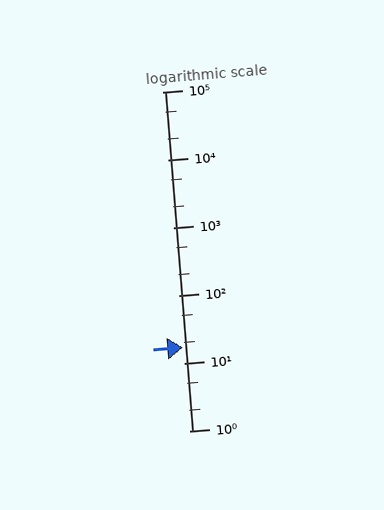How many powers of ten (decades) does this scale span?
The scale spans 5 decades, from 1 to 100000.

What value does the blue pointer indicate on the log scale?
The pointer indicates approximately 17.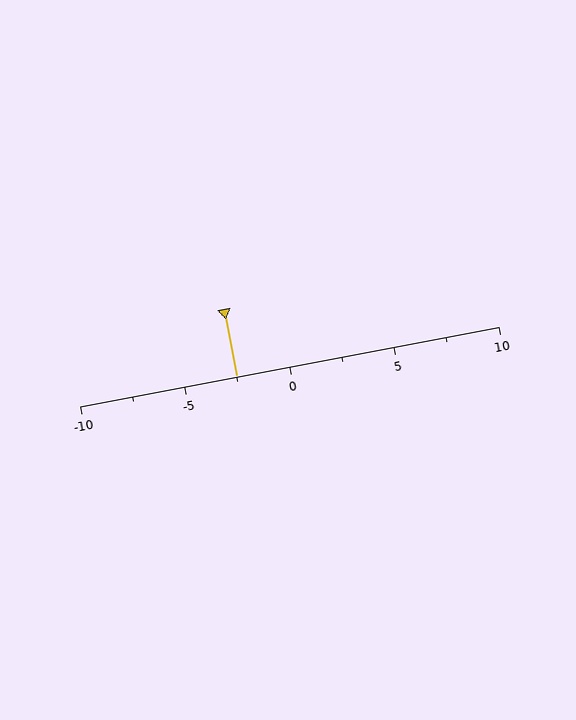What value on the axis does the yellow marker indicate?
The marker indicates approximately -2.5.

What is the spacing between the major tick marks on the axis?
The major ticks are spaced 5 apart.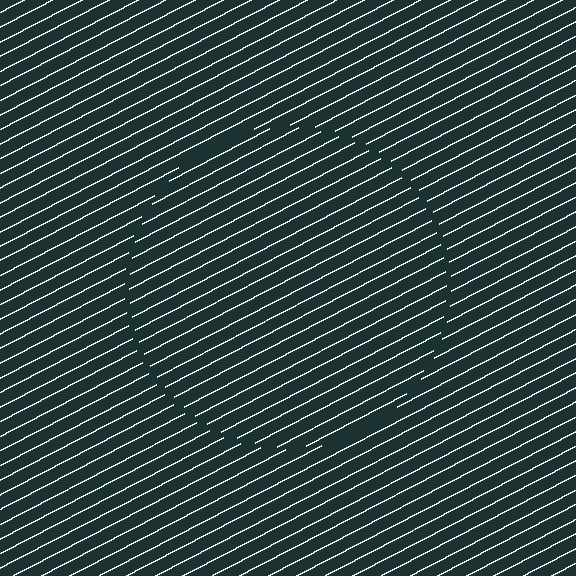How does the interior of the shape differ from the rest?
The interior of the shape contains the same grating, shifted by half a period — the contour is defined by the phase discontinuity where line-ends from the inner and outer gratings abut.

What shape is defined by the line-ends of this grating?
An illusory circle. The interior of the shape contains the same grating, shifted by half a period — the contour is defined by the phase discontinuity where line-ends from the inner and outer gratings abut.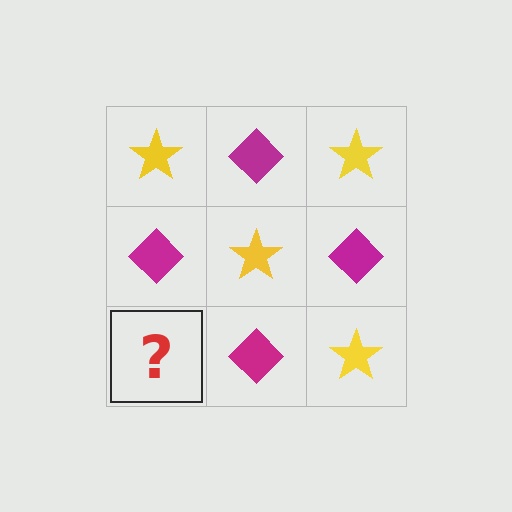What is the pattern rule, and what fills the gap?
The rule is that it alternates yellow star and magenta diamond in a checkerboard pattern. The gap should be filled with a yellow star.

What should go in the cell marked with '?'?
The missing cell should contain a yellow star.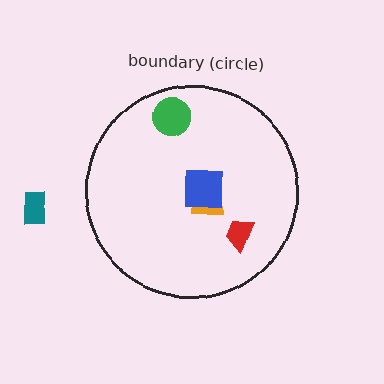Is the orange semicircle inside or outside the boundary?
Inside.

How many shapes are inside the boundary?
4 inside, 1 outside.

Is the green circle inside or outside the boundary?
Inside.